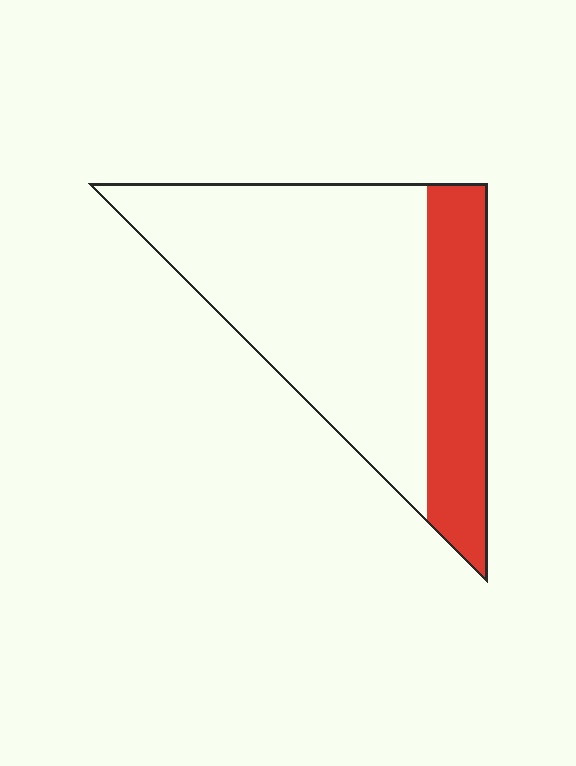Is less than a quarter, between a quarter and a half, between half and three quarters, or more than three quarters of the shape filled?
Between a quarter and a half.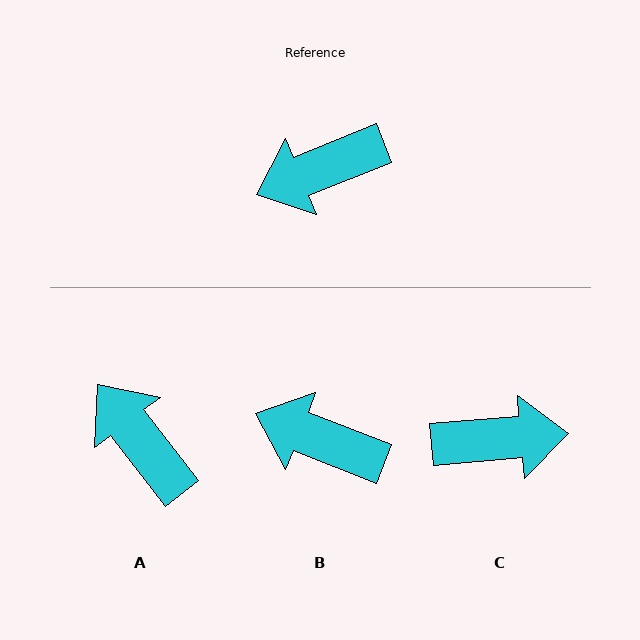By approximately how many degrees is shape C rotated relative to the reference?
Approximately 163 degrees counter-clockwise.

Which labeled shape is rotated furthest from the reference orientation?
C, about 163 degrees away.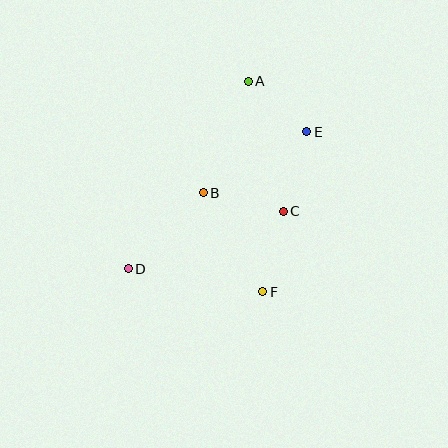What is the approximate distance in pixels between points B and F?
The distance between B and F is approximately 115 pixels.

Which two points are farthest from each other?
Points D and E are farthest from each other.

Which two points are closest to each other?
Points A and E are closest to each other.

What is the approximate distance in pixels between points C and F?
The distance between C and F is approximately 83 pixels.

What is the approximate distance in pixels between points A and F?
The distance between A and F is approximately 211 pixels.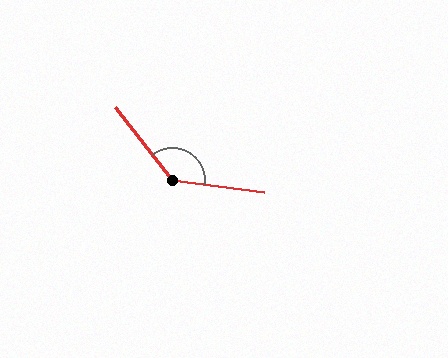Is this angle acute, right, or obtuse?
It is obtuse.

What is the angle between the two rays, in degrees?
Approximately 135 degrees.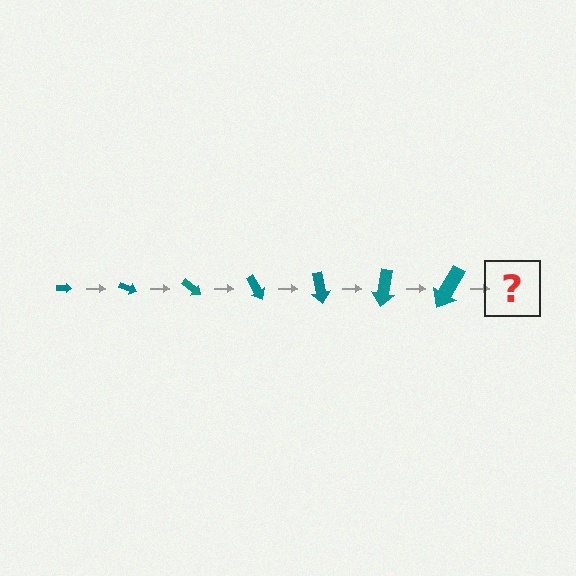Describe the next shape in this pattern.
It should be an arrow, larger than the previous one and rotated 140 degrees from the start.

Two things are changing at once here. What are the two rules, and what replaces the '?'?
The two rules are that the arrow grows larger each step and it rotates 20 degrees each step. The '?' should be an arrow, larger than the previous one and rotated 140 degrees from the start.